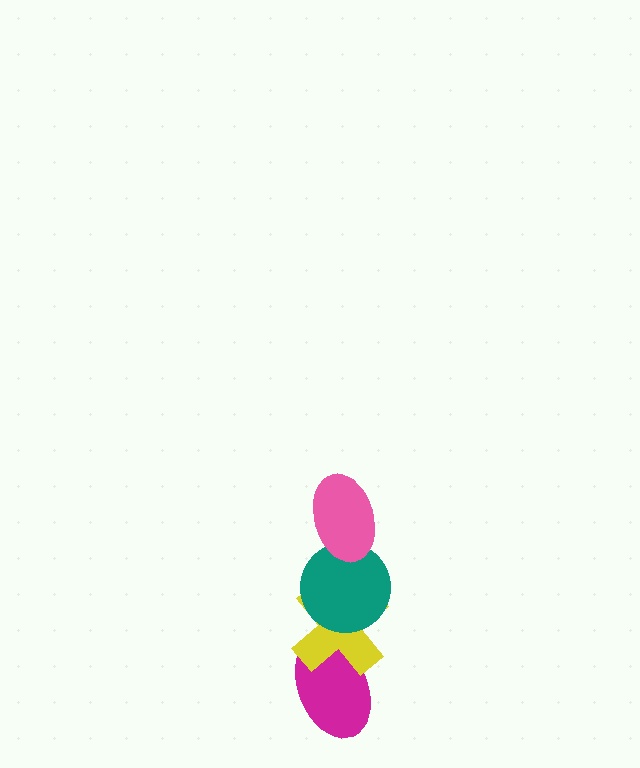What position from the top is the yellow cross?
The yellow cross is 3rd from the top.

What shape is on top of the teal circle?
The pink ellipse is on top of the teal circle.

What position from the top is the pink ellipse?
The pink ellipse is 1st from the top.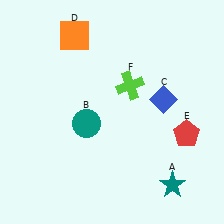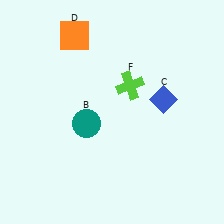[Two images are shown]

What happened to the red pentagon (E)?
The red pentagon (E) was removed in Image 2. It was in the bottom-right area of Image 1.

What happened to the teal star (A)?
The teal star (A) was removed in Image 2. It was in the bottom-right area of Image 1.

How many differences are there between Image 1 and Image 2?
There are 2 differences between the two images.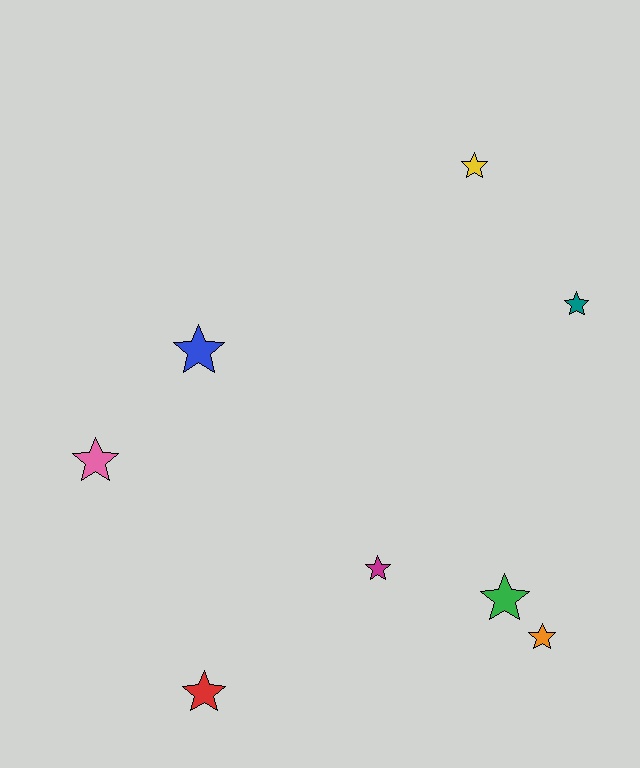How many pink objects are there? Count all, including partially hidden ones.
There is 1 pink object.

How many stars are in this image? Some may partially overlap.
There are 8 stars.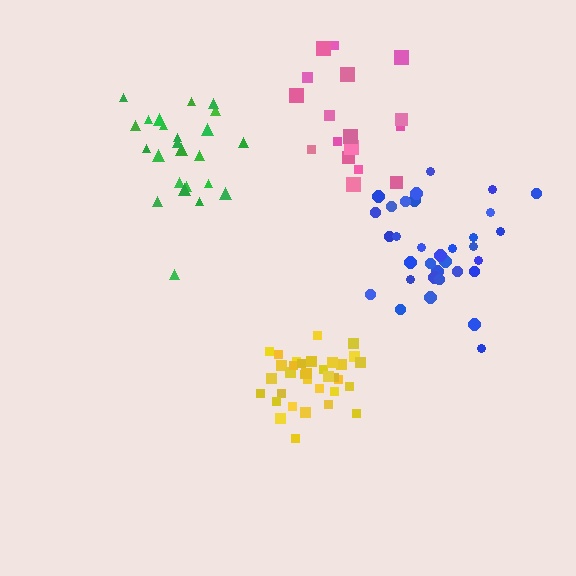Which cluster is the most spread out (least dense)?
Pink.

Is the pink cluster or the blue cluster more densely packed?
Blue.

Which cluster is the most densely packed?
Yellow.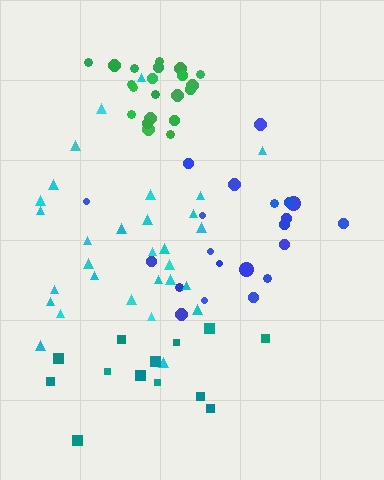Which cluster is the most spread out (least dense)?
Teal.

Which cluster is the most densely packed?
Green.